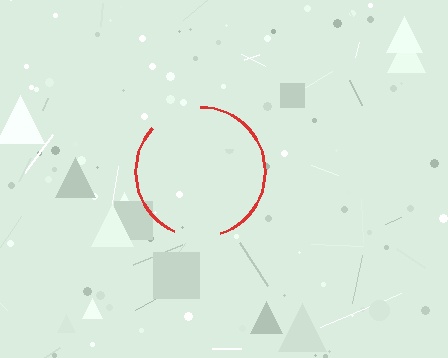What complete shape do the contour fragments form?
The contour fragments form a circle.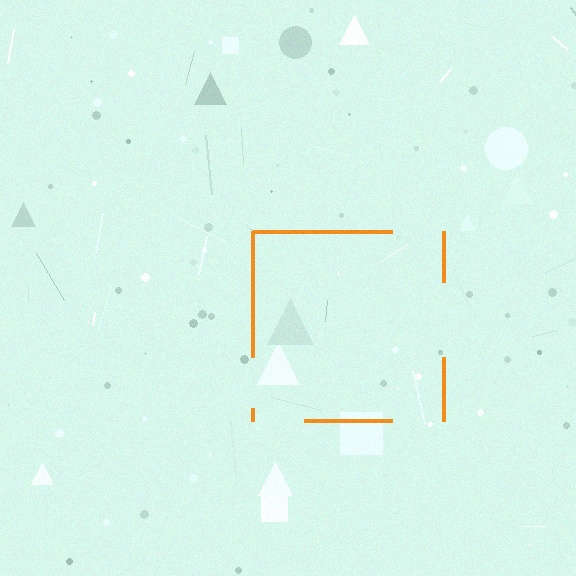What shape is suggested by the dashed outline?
The dashed outline suggests a square.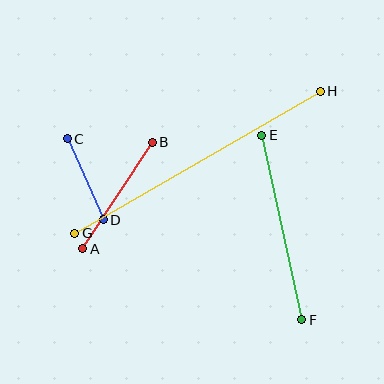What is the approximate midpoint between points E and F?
The midpoint is at approximately (282, 228) pixels.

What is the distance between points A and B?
The distance is approximately 127 pixels.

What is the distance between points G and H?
The distance is approximately 284 pixels.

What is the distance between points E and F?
The distance is approximately 189 pixels.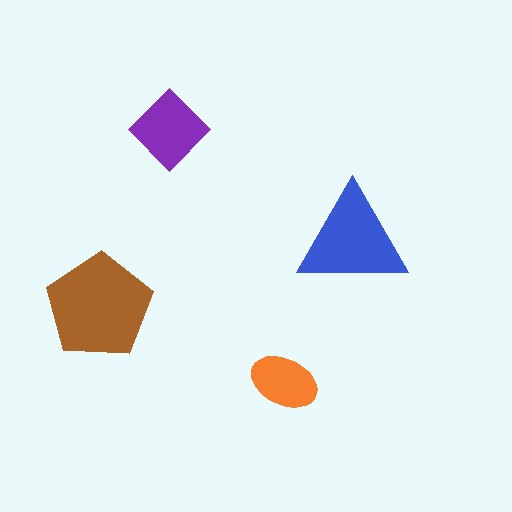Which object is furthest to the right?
The blue triangle is rightmost.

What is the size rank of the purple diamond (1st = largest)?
3rd.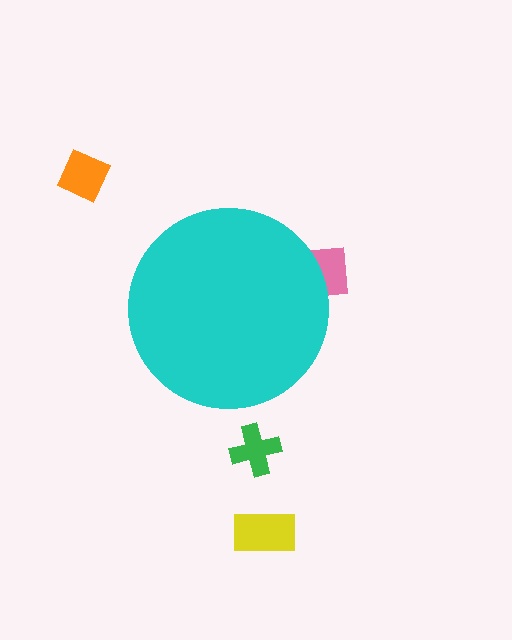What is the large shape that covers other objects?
A cyan circle.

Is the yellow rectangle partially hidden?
No, the yellow rectangle is fully visible.